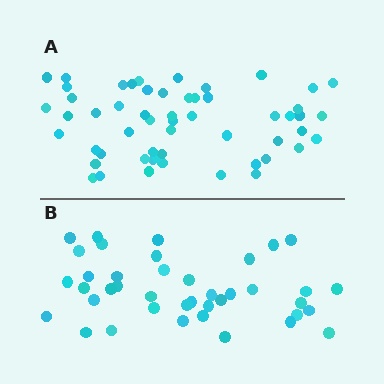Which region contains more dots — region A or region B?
Region A (the top region) has more dots.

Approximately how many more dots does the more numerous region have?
Region A has approximately 15 more dots than region B.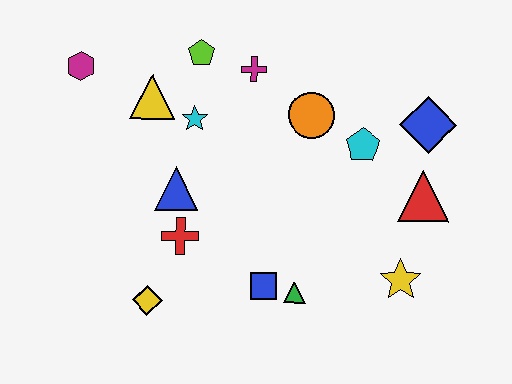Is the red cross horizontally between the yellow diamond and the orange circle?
Yes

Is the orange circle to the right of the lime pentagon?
Yes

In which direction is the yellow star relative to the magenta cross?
The yellow star is below the magenta cross.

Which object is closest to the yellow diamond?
The red cross is closest to the yellow diamond.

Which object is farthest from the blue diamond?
The magenta hexagon is farthest from the blue diamond.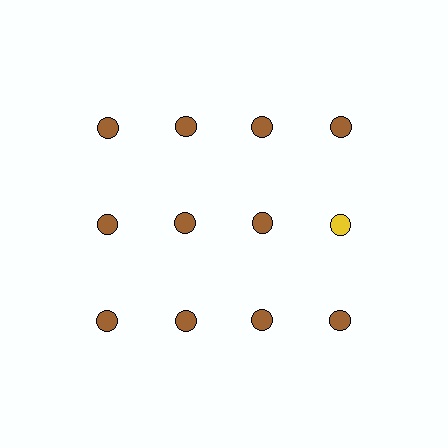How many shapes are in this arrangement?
There are 12 shapes arranged in a grid pattern.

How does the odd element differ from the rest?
It has a different color: yellow instead of brown.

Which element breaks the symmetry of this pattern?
The yellow circle in the second row, second from right column breaks the symmetry. All other shapes are brown circles.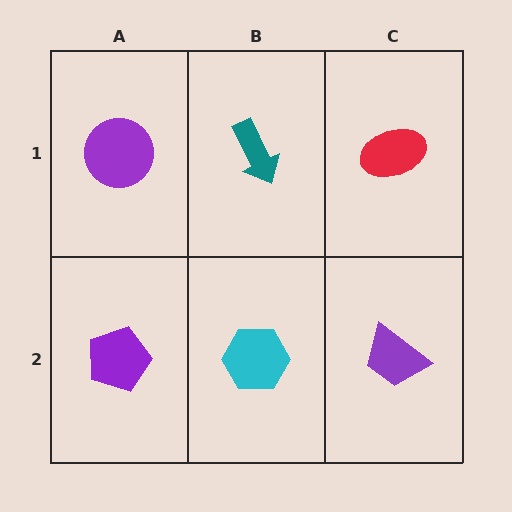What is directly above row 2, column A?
A purple circle.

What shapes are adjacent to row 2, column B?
A teal arrow (row 1, column B), a purple pentagon (row 2, column A), a purple trapezoid (row 2, column C).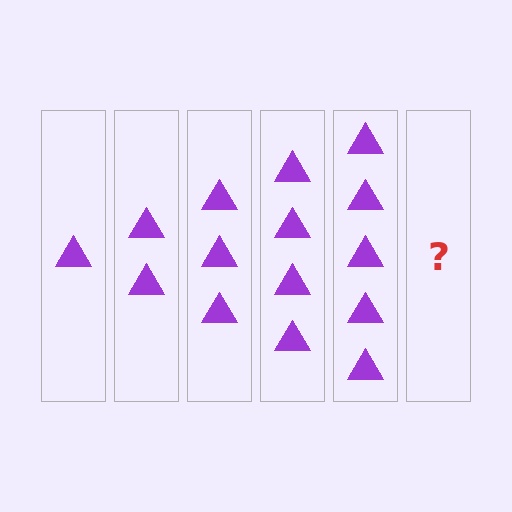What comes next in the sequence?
The next element should be 6 triangles.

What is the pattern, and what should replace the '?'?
The pattern is that each step adds one more triangle. The '?' should be 6 triangles.